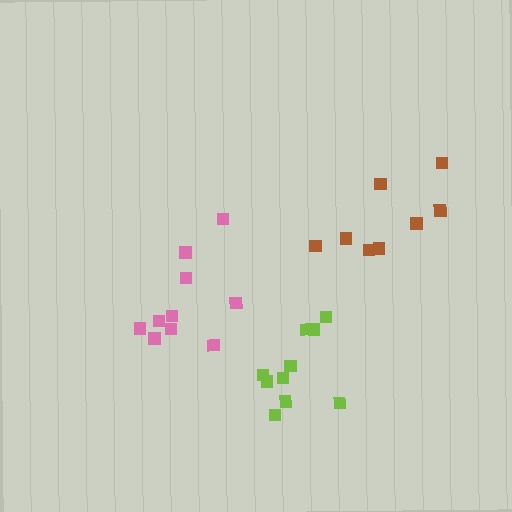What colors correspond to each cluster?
The clusters are colored: brown, pink, lime.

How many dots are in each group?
Group 1: 8 dots, Group 2: 10 dots, Group 3: 10 dots (28 total).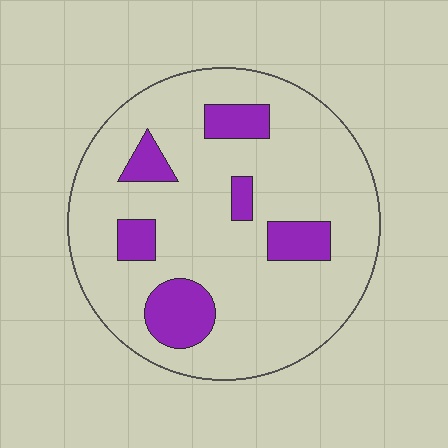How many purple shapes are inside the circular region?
6.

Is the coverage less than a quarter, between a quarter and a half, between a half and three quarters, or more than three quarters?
Less than a quarter.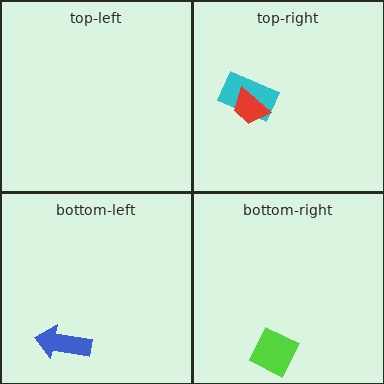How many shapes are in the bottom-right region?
1.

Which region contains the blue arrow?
The bottom-left region.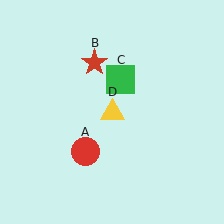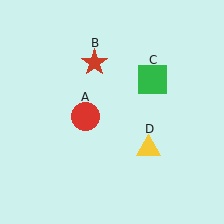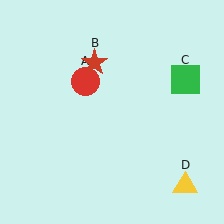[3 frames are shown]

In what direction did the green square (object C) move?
The green square (object C) moved right.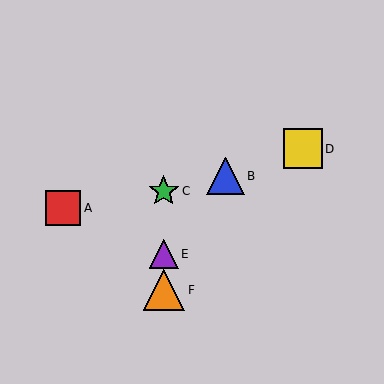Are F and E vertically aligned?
Yes, both are at x≈164.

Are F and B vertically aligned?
No, F is at x≈164 and B is at x≈225.